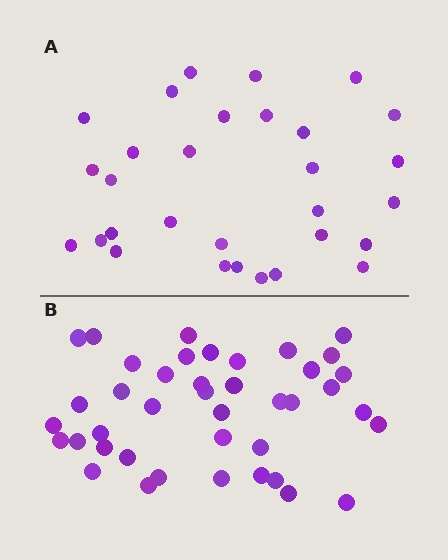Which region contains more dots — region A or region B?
Region B (the bottom region) has more dots.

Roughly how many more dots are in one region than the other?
Region B has roughly 12 or so more dots than region A.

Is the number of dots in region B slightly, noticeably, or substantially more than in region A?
Region B has noticeably more, but not dramatically so. The ratio is roughly 1.4 to 1.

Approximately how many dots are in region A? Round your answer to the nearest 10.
About 30 dots.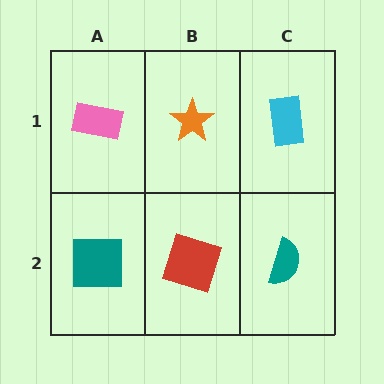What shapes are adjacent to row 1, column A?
A teal square (row 2, column A), an orange star (row 1, column B).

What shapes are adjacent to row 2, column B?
An orange star (row 1, column B), a teal square (row 2, column A), a teal semicircle (row 2, column C).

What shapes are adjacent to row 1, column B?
A red square (row 2, column B), a pink rectangle (row 1, column A), a cyan rectangle (row 1, column C).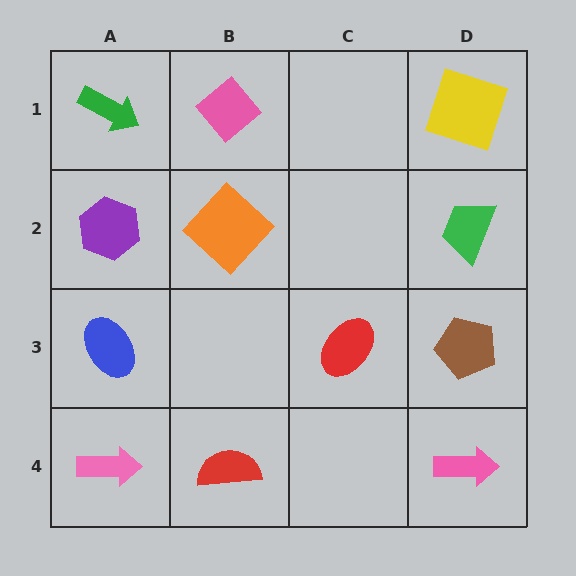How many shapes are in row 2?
3 shapes.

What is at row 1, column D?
A yellow square.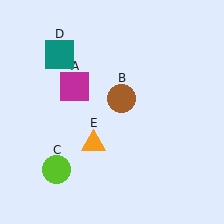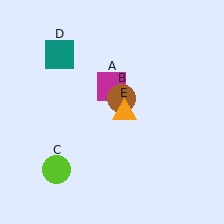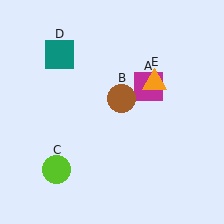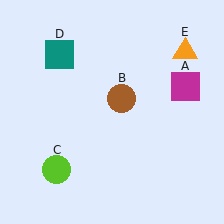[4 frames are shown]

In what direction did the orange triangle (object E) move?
The orange triangle (object E) moved up and to the right.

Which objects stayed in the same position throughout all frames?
Brown circle (object B) and lime circle (object C) and teal square (object D) remained stationary.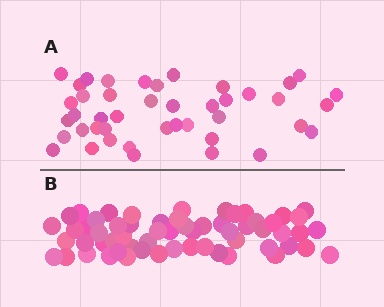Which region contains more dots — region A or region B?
Region B (the bottom region) has more dots.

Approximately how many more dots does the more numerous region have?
Region B has approximately 15 more dots than region A.